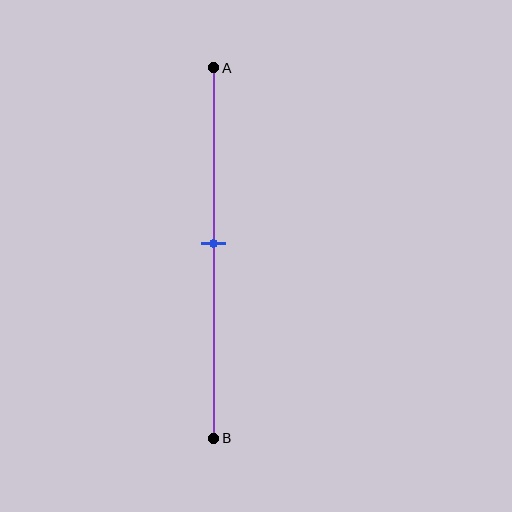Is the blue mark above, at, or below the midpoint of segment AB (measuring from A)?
The blue mark is approximately at the midpoint of segment AB.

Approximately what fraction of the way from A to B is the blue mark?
The blue mark is approximately 45% of the way from A to B.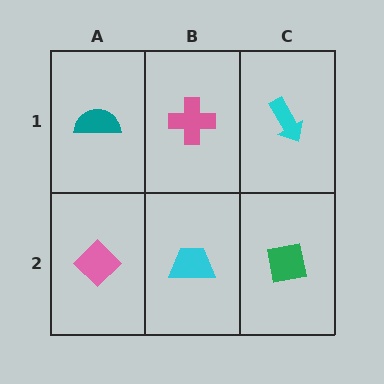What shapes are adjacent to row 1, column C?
A green square (row 2, column C), a pink cross (row 1, column B).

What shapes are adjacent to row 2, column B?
A pink cross (row 1, column B), a pink diamond (row 2, column A), a green square (row 2, column C).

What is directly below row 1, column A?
A pink diamond.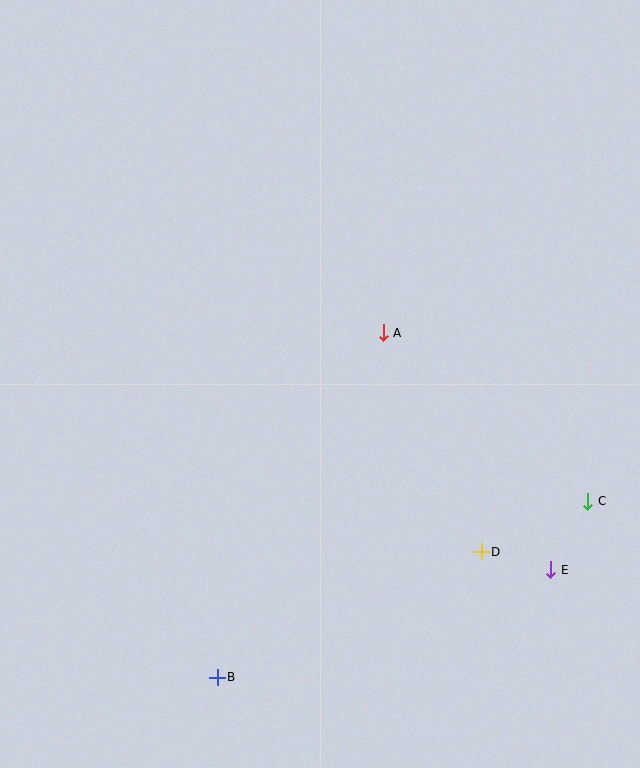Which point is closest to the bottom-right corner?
Point E is closest to the bottom-right corner.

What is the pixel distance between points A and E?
The distance between A and E is 290 pixels.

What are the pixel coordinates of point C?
Point C is at (588, 501).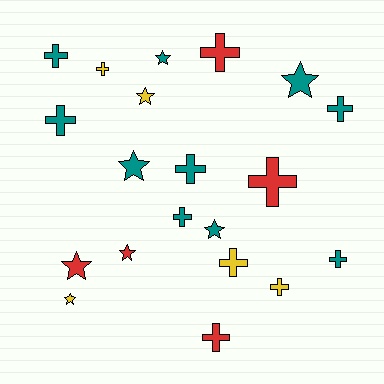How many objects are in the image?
There are 20 objects.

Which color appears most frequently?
Teal, with 10 objects.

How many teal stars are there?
There are 4 teal stars.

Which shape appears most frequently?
Cross, with 12 objects.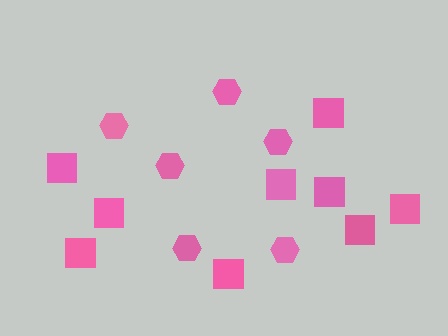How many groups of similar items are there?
There are 2 groups: one group of squares (9) and one group of hexagons (6).